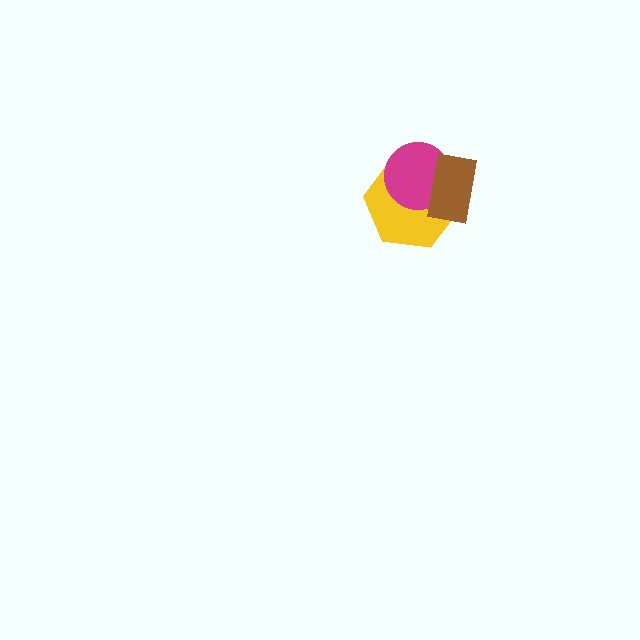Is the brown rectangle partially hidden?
No, no other shape covers it.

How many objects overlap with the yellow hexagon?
2 objects overlap with the yellow hexagon.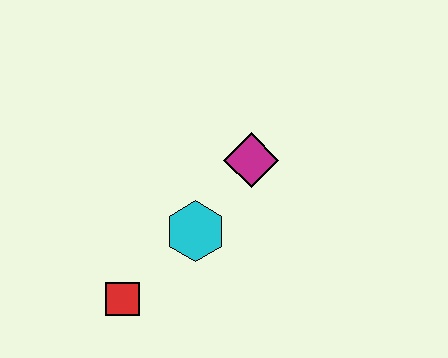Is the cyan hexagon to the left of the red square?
No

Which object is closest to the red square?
The cyan hexagon is closest to the red square.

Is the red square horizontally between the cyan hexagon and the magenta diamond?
No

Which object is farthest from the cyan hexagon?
The red square is farthest from the cyan hexagon.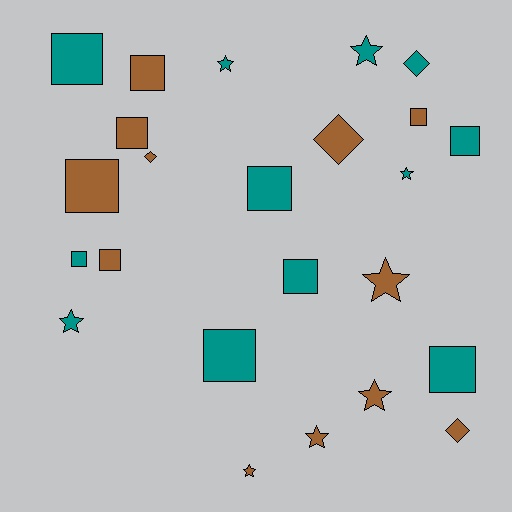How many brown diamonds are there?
There are 3 brown diamonds.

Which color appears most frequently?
Teal, with 12 objects.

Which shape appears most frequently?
Square, with 12 objects.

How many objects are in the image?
There are 24 objects.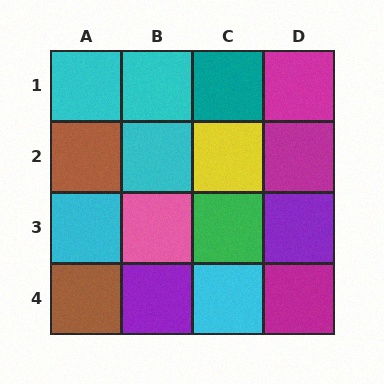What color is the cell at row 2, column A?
Brown.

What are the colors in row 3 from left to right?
Cyan, pink, green, purple.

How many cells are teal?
1 cell is teal.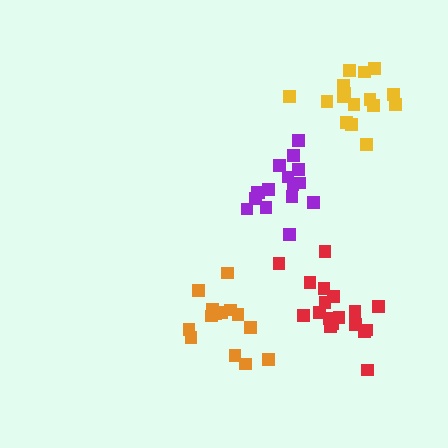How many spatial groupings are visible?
There are 4 spatial groupings.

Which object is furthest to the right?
The yellow cluster is rightmost.